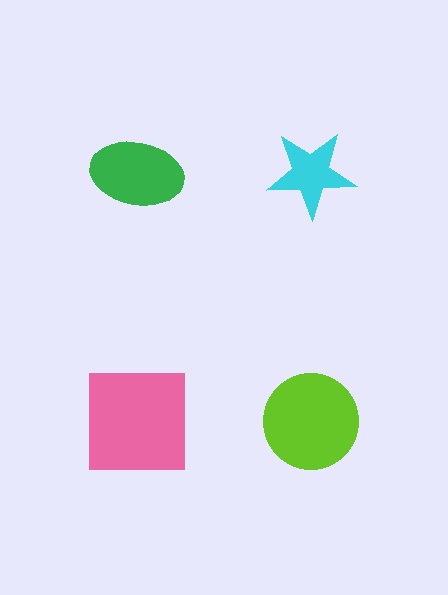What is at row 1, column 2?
A cyan star.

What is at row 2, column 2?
A lime circle.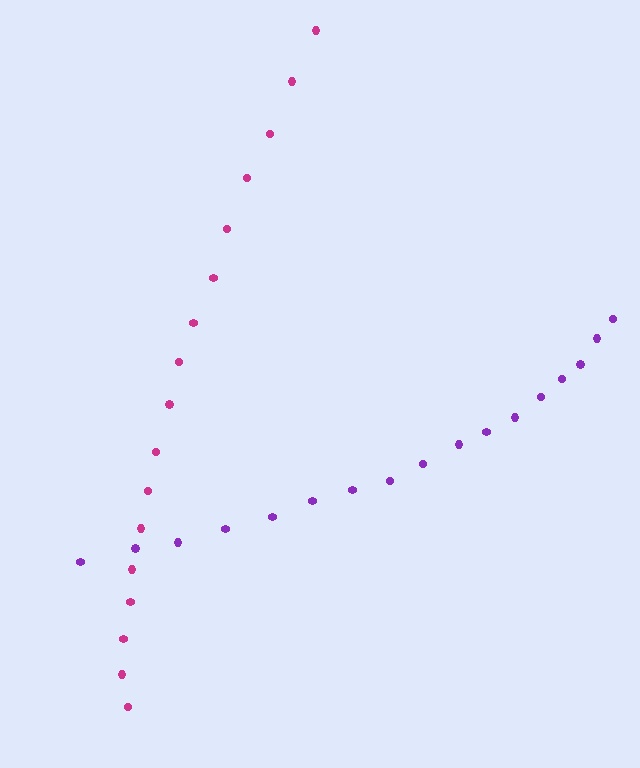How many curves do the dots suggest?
There are 2 distinct paths.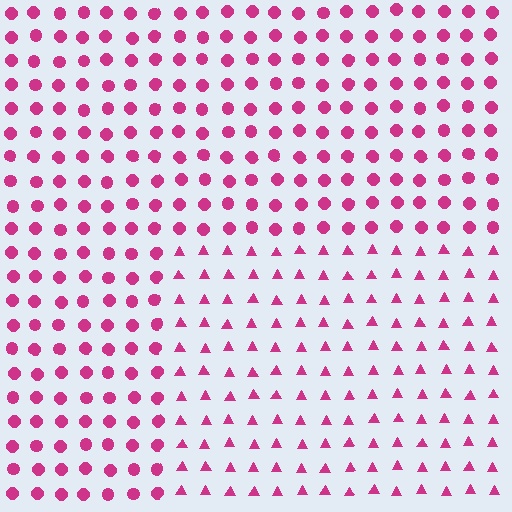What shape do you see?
I see a rectangle.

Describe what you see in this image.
The image is filled with small magenta elements arranged in a uniform grid. A rectangle-shaped region contains triangles, while the surrounding area contains circles. The boundary is defined purely by the change in element shape.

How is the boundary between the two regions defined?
The boundary is defined by a change in element shape: triangles inside vs. circles outside. All elements share the same color and spacing.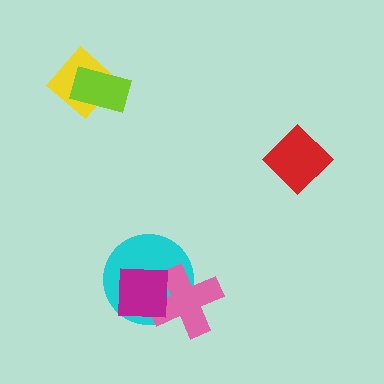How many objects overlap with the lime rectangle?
1 object overlaps with the lime rectangle.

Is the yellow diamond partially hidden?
Yes, it is partially covered by another shape.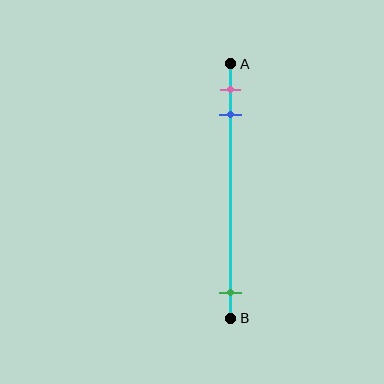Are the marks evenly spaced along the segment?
No, the marks are not evenly spaced.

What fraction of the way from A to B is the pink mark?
The pink mark is approximately 10% (0.1) of the way from A to B.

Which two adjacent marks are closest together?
The pink and blue marks are the closest adjacent pair.